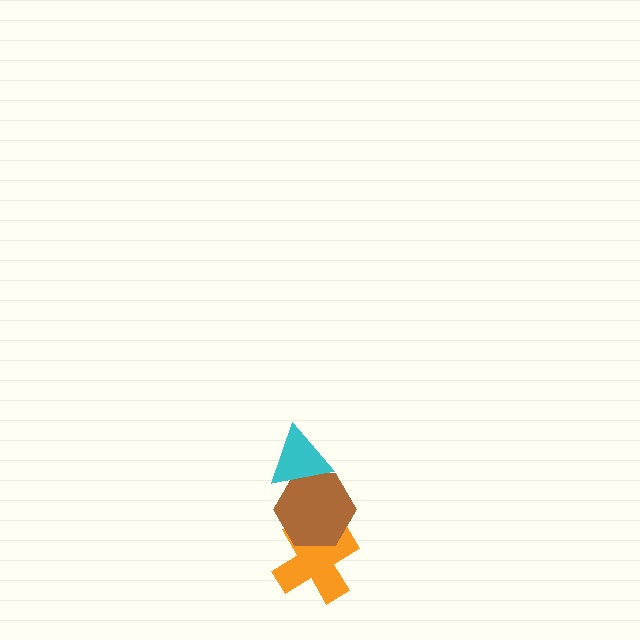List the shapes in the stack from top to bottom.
From top to bottom: the cyan triangle, the brown hexagon, the orange cross.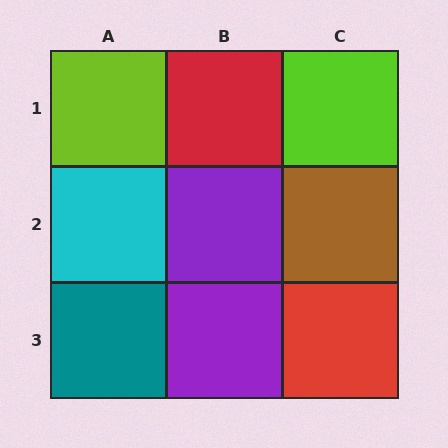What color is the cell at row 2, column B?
Purple.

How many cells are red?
2 cells are red.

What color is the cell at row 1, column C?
Lime.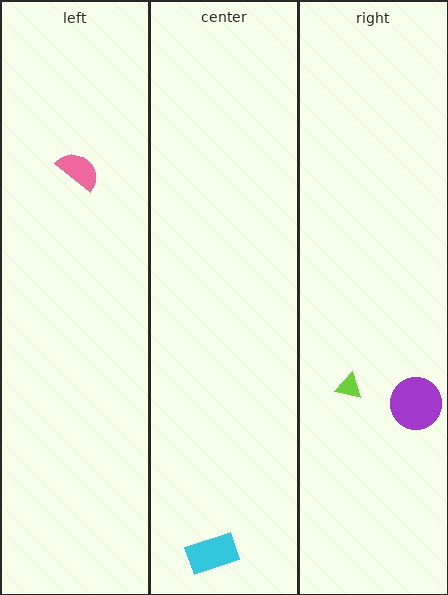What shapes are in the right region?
The purple circle, the lime triangle.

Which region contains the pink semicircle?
The left region.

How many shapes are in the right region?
2.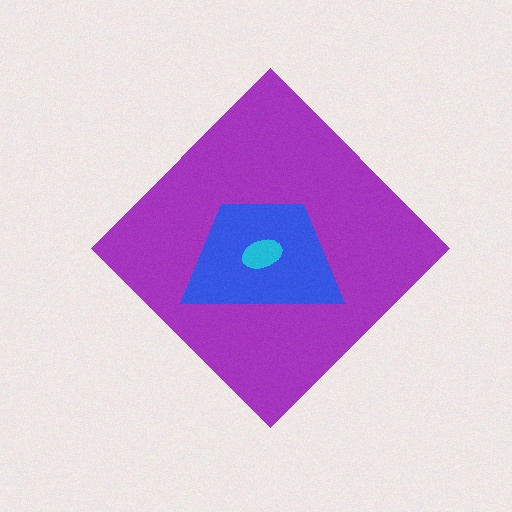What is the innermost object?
The cyan ellipse.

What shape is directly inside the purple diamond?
The blue trapezoid.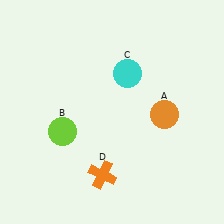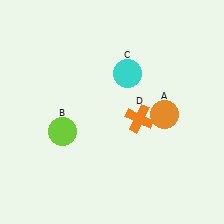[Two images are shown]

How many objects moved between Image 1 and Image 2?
1 object moved between the two images.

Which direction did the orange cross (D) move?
The orange cross (D) moved up.